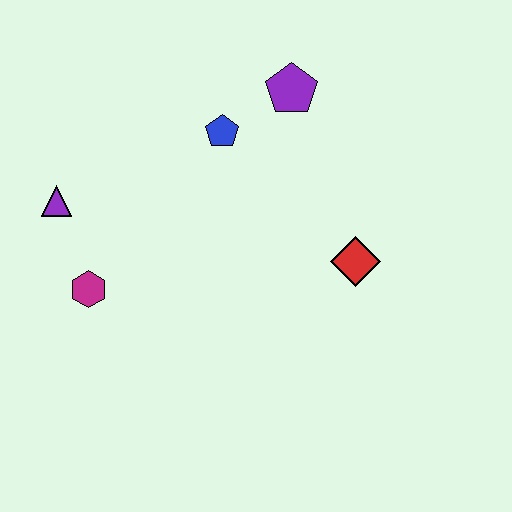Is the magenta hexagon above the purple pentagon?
No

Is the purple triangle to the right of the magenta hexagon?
No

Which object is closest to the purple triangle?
The magenta hexagon is closest to the purple triangle.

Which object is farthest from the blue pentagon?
The magenta hexagon is farthest from the blue pentagon.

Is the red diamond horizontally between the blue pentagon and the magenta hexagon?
No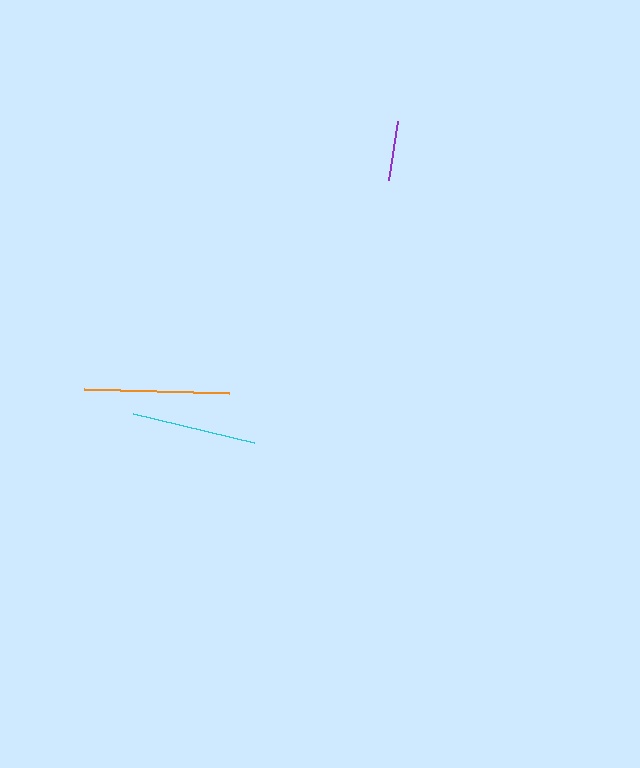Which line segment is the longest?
The orange line is the longest at approximately 145 pixels.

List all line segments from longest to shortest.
From longest to shortest: orange, cyan, purple.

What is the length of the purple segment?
The purple segment is approximately 60 pixels long.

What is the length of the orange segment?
The orange segment is approximately 145 pixels long.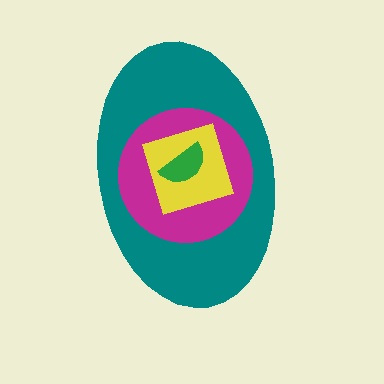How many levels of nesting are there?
4.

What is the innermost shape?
The green semicircle.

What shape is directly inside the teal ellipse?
The magenta circle.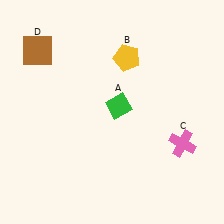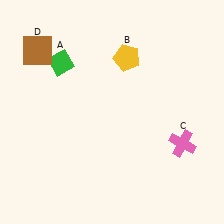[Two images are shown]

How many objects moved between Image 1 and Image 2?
1 object moved between the two images.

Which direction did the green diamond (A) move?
The green diamond (A) moved left.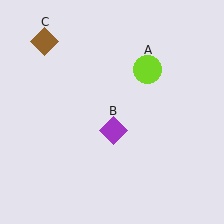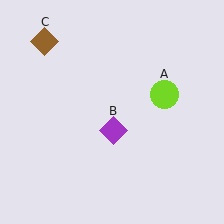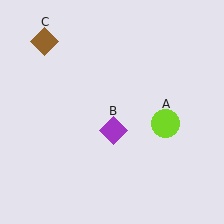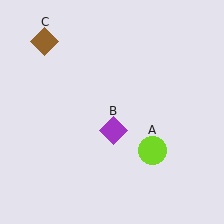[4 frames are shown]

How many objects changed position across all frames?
1 object changed position: lime circle (object A).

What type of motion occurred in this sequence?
The lime circle (object A) rotated clockwise around the center of the scene.